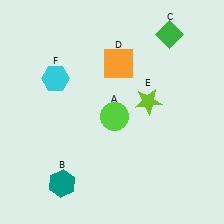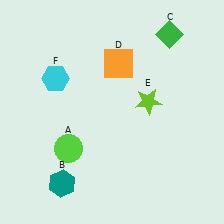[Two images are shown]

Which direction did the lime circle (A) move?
The lime circle (A) moved left.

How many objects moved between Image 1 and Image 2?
1 object moved between the two images.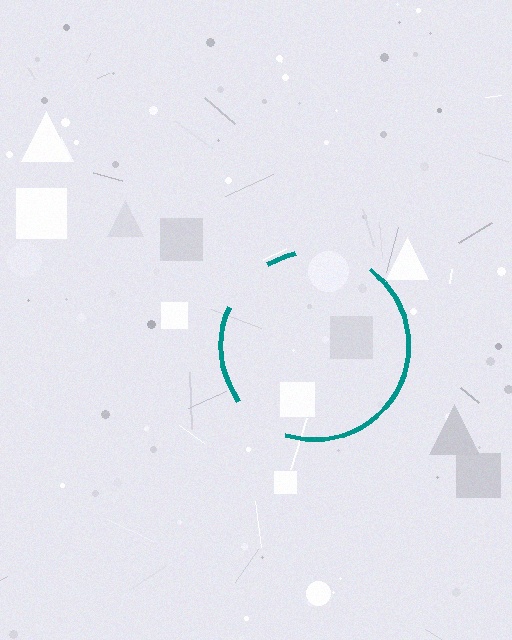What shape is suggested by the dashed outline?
The dashed outline suggests a circle.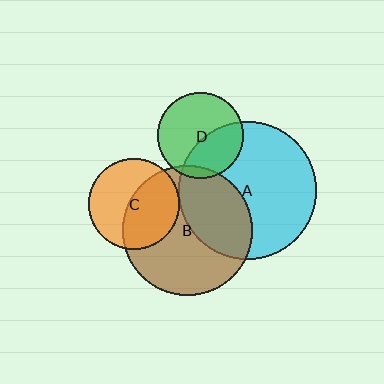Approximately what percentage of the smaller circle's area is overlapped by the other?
Approximately 35%.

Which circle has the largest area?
Circle A (cyan).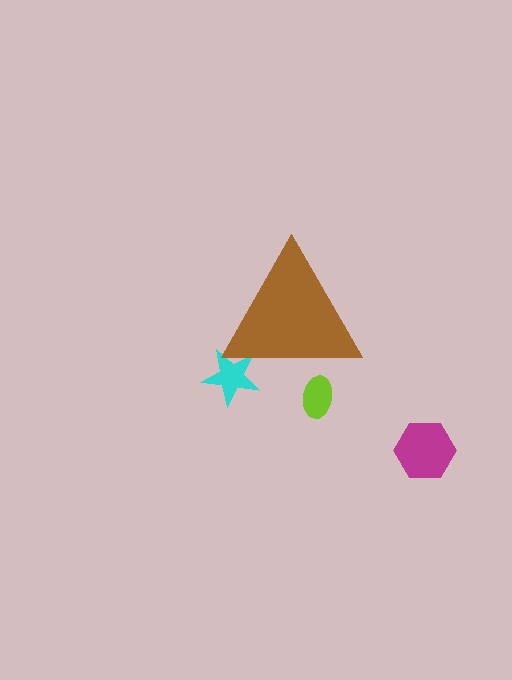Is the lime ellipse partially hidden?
Yes, the lime ellipse is partially hidden behind the brown triangle.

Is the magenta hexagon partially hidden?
No, the magenta hexagon is fully visible.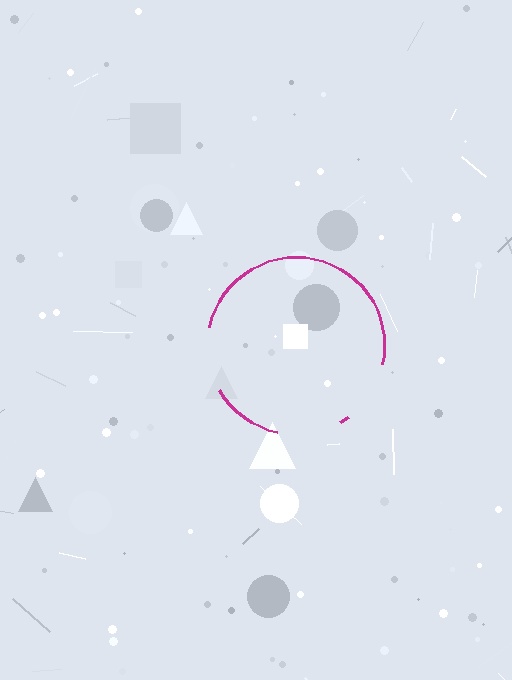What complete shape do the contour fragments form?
The contour fragments form a circle.